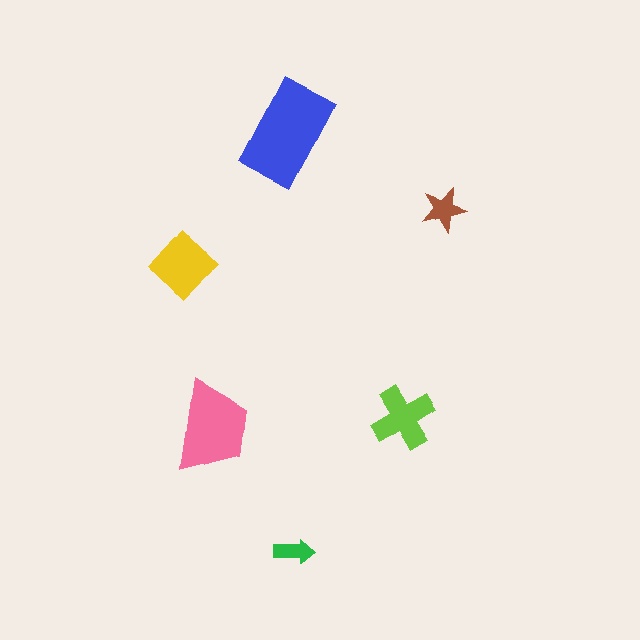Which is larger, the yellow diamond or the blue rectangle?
The blue rectangle.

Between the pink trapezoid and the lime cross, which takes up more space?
The pink trapezoid.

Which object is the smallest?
The green arrow.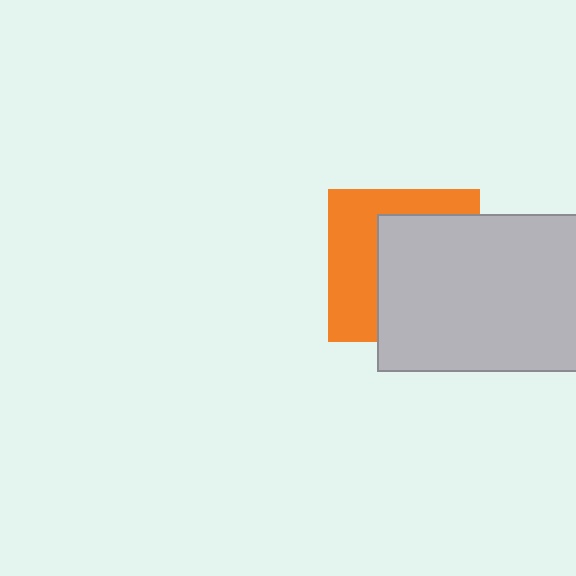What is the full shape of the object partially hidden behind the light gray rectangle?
The partially hidden object is an orange square.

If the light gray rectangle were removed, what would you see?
You would see the complete orange square.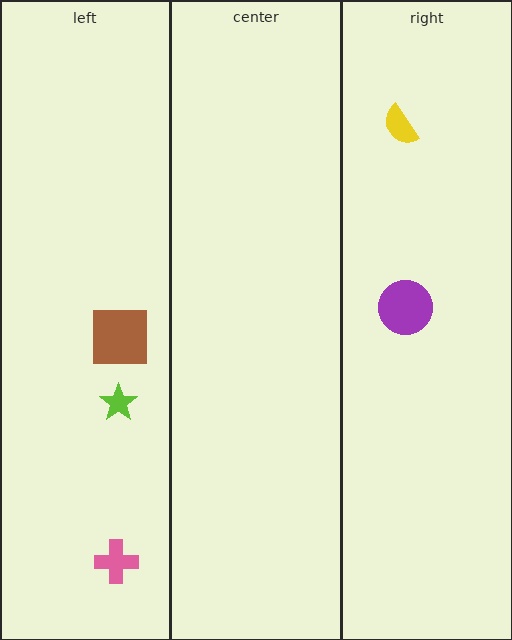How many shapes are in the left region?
3.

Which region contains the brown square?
The left region.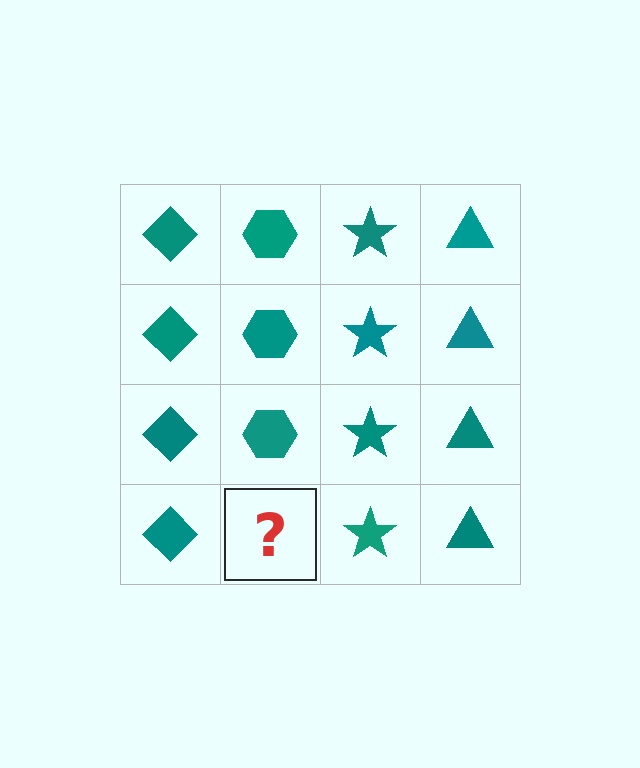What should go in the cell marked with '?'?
The missing cell should contain a teal hexagon.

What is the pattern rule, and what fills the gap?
The rule is that each column has a consistent shape. The gap should be filled with a teal hexagon.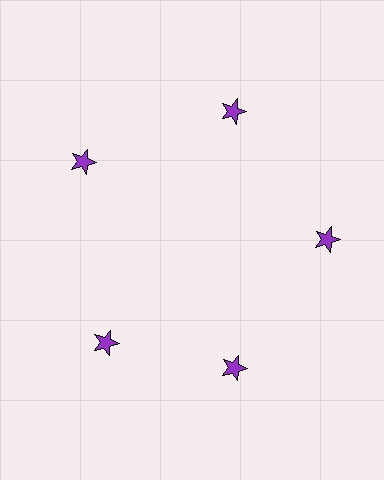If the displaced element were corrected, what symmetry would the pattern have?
It would have 5-fold rotational symmetry — the pattern would map onto itself every 72 degrees.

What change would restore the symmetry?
The symmetry would be restored by rotating it back into even spacing with its neighbors so that all 5 stars sit at equal angles and equal distance from the center.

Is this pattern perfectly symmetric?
No. The 5 purple stars are arranged in a ring, but one element near the 8 o'clock position is rotated out of alignment along the ring, breaking the 5-fold rotational symmetry.